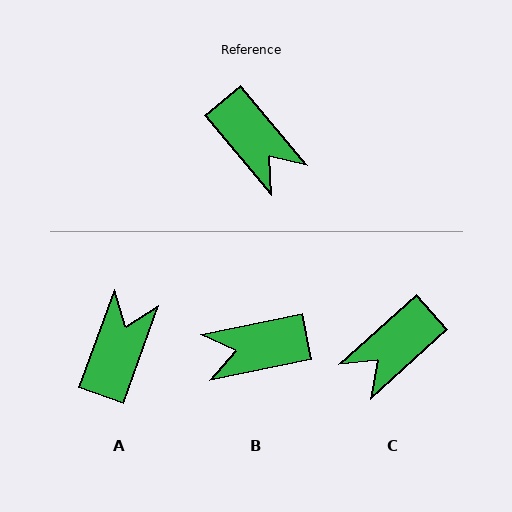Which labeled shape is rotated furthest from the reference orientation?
A, about 121 degrees away.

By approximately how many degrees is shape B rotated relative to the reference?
Approximately 118 degrees clockwise.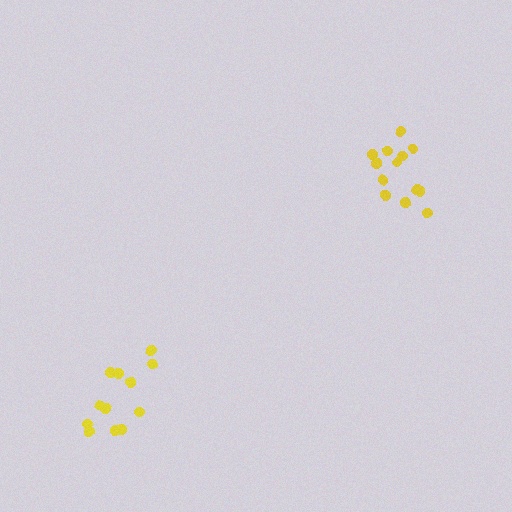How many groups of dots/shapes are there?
There are 2 groups.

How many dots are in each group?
Group 1: 13 dots, Group 2: 12 dots (25 total).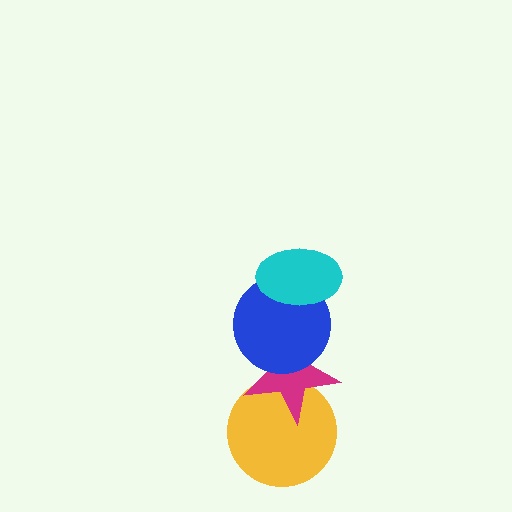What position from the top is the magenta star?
The magenta star is 3rd from the top.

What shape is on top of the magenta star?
The blue circle is on top of the magenta star.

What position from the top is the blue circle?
The blue circle is 2nd from the top.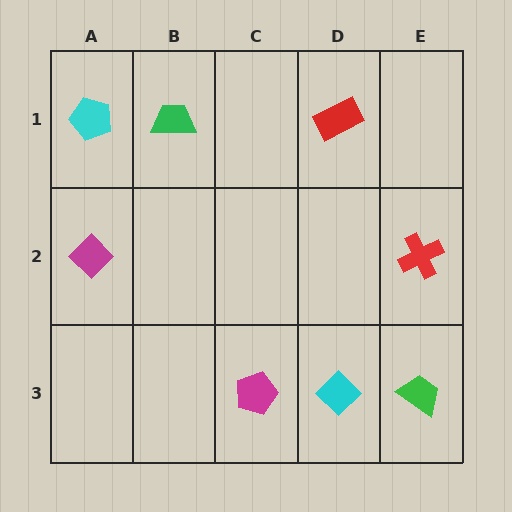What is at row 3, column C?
A magenta pentagon.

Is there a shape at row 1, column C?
No, that cell is empty.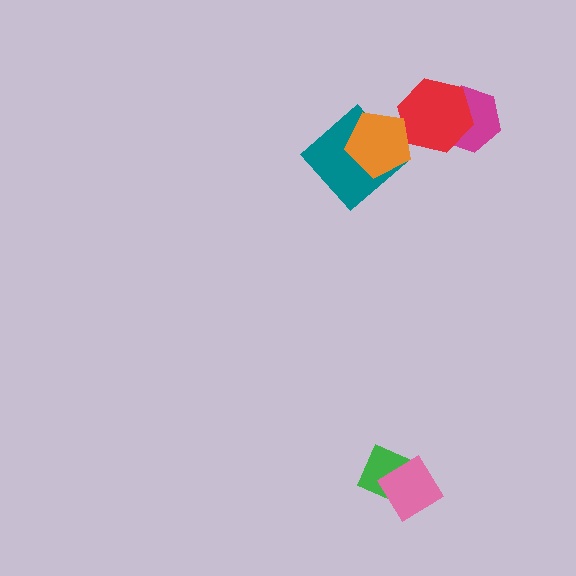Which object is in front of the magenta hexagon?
The red hexagon is in front of the magenta hexagon.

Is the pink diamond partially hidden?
No, no other shape covers it.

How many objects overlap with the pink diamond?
1 object overlaps with the pink diamond.